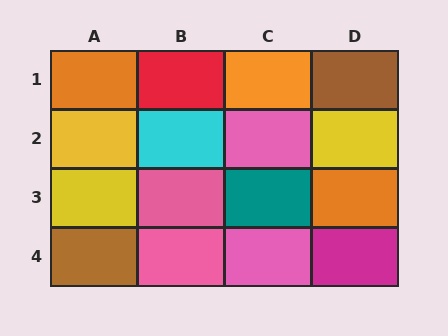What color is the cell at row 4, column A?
Brown.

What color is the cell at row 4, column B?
Pink.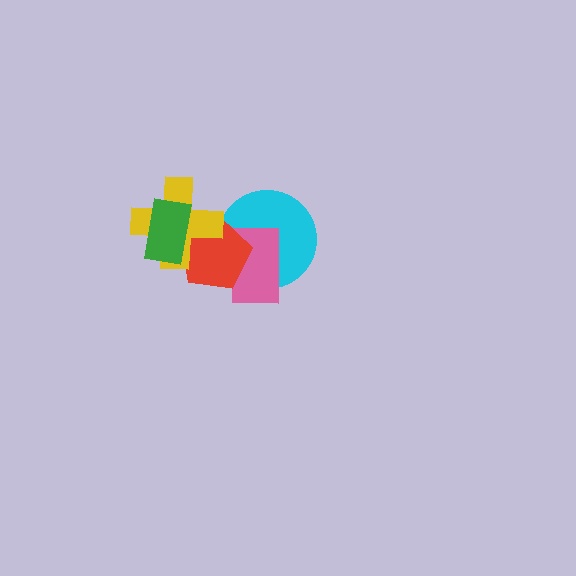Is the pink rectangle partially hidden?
Yes, it is partially covered by another shape.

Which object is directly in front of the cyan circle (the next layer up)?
The pink rectangle is directly in front of the cyan circle.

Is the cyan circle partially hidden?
Yes, it is partially covered by another shape.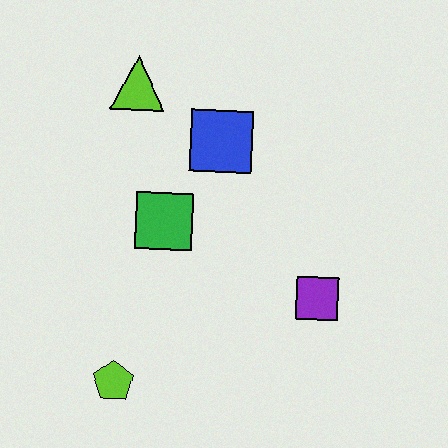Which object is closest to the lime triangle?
The blue square is closest to the lime triangle.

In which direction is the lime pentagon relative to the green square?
The lime pentagon is below the green square.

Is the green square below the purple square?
No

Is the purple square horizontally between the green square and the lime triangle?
No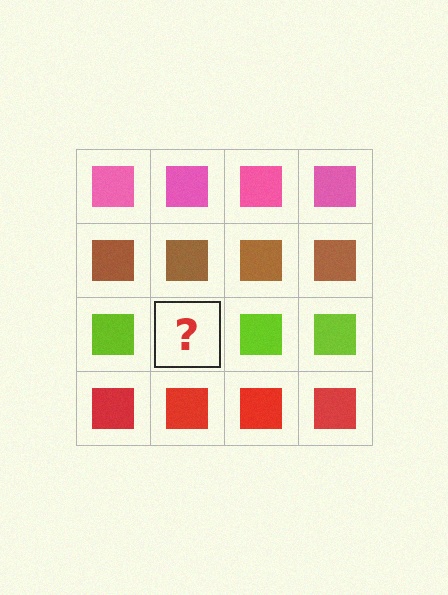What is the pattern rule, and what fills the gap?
The rule is that each row has a consistent color. The gap should be filled with a lime square.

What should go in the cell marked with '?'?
The missing cell should contain a lime square.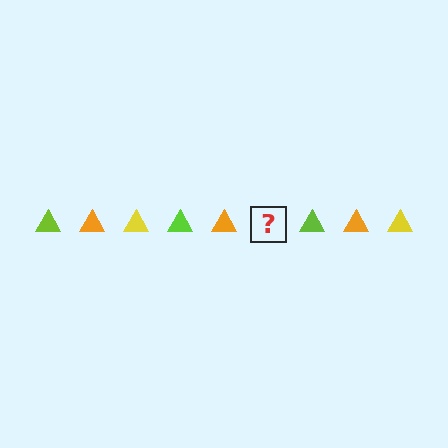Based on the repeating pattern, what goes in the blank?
The blank should be a yellow triangle.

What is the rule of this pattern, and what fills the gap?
The rule is that the pattern cycles through lime, orange, yellow triangles. The gap should be filled with a yellow triangle.